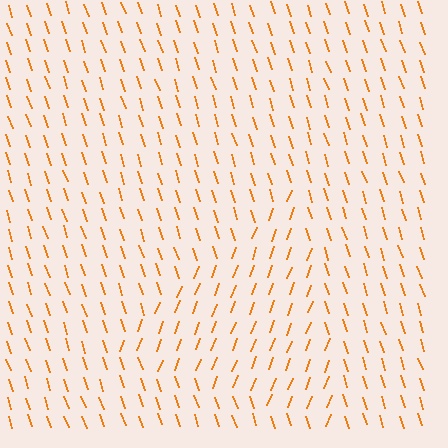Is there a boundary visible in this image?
Yes, there is a texture boundary formed by a change in line orientation.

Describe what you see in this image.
The image is filled with small orange line segments. A triangle region in the image has lines oriented differently from the surrounding lines, creating a visible texture boundary.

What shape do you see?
I see a triangle.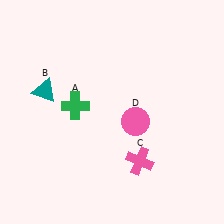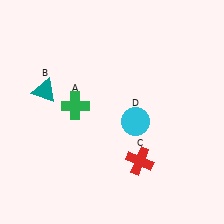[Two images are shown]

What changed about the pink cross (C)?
In Image 1, C is pink. In Image 2, it changed to red.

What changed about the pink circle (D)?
In Image 1, D is pink. In Image 2, it changed to cyan.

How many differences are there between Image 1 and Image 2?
There are 2 differences between the two images.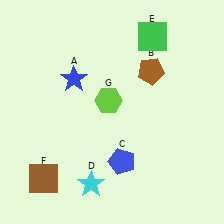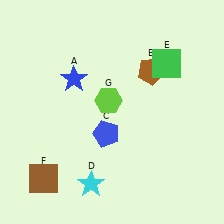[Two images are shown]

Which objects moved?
The objects that moved are: the blue pentagon (C), the green square (E).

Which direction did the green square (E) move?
The green square (E) moved down.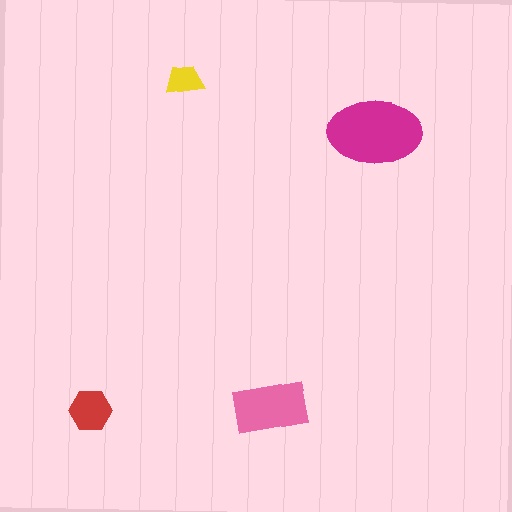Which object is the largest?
The magenta ellipse.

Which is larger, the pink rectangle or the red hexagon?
The pink rectangle.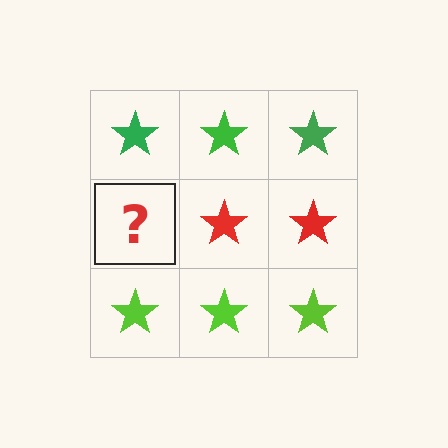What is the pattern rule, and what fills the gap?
The rule is that each row has a consistent color. The gap should be filled with a red star.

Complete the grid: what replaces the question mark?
The question mark should be replaced with a red star.